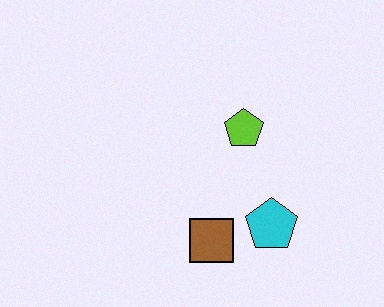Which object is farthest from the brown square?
The lime pentagon is farthest from the brown square.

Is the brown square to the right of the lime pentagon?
No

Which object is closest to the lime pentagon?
The cyan pentagon is closest to the lime pentagon.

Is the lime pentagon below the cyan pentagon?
No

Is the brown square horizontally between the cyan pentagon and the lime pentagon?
No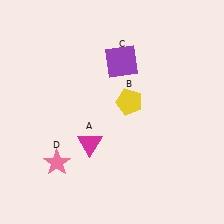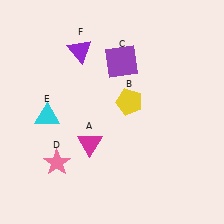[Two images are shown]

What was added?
A cyan triangle (E), a purple triangle (F) were added in Image 2.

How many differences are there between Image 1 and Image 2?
There are 2 differences between the two images.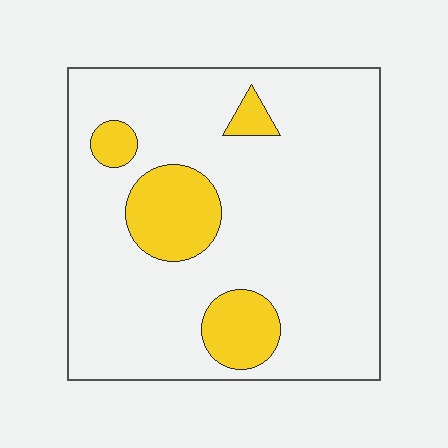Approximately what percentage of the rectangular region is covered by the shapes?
Approximately 15%.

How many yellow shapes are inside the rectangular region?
4.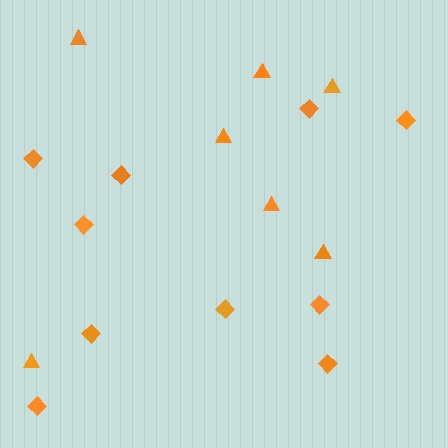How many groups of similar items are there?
There are 2 groups: one group of triangles (7) and one group of diamonds (10).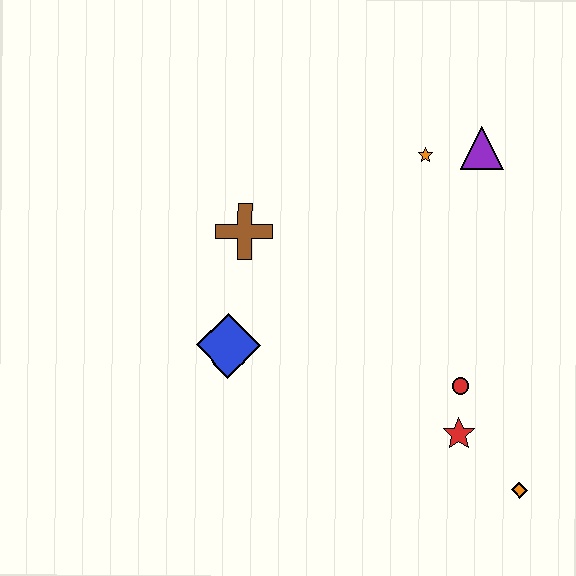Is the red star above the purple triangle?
No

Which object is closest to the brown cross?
The blue diamond is closest to the brown cross.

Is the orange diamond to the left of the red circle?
No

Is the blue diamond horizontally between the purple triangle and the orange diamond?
No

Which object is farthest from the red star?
The brown cross is farthest from the red star.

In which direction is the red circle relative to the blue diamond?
The red circle is to the right of the blue diamond.